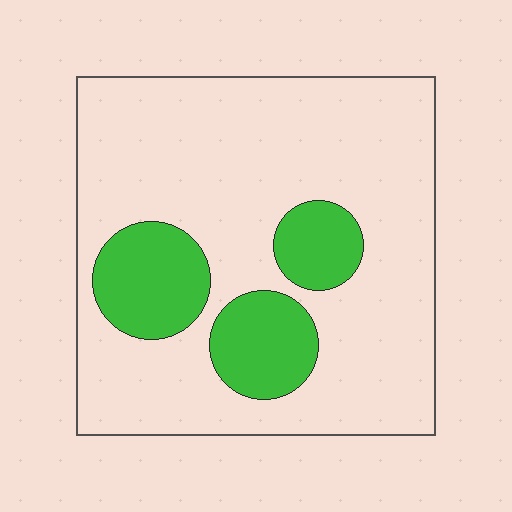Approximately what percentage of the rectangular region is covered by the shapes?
Approximately 20%.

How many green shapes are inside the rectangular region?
3.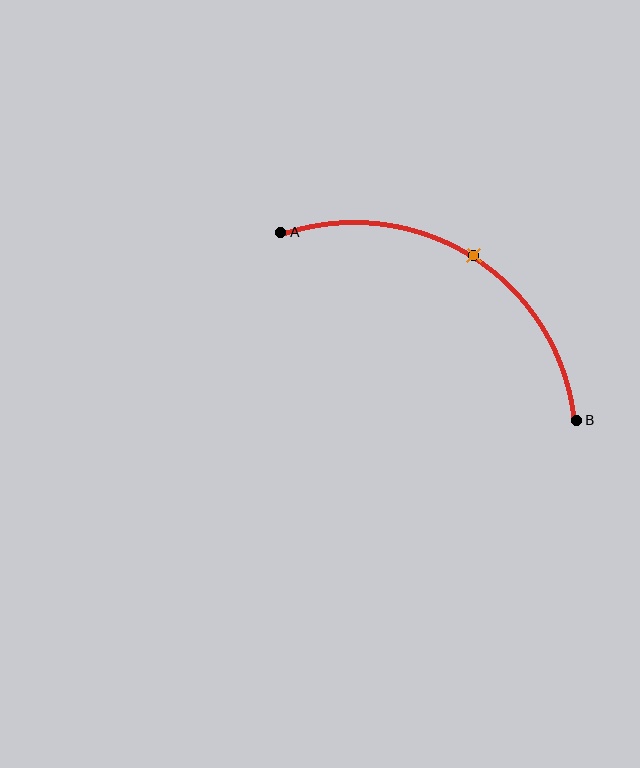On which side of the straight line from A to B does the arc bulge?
The arc bulges above the straight line connecting A and B.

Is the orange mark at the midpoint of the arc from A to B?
Yes. The orange mark lies on the arc at equal arc-length from both A and B — it is the arc midpoint.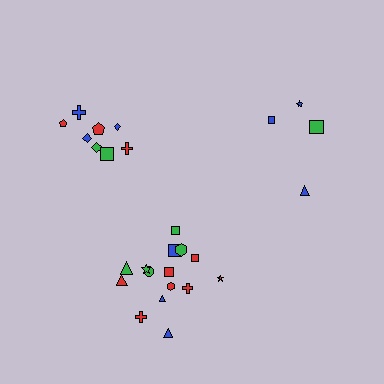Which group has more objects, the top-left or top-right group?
The top-left group.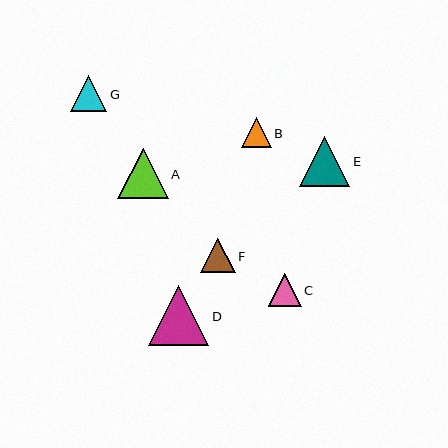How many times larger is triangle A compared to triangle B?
Triangle A is approximately 1.7 times the size of triangle B.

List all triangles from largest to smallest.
From largest to smallest: D, A, E, G, F, C, B.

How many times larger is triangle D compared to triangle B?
Triangle D is approximately 2.0 times the size of triangle B.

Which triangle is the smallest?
Triangle B is the smallest with a size of approximately 30 pixels.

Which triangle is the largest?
Triangle D is the largest with a size of approximately 60 pixels.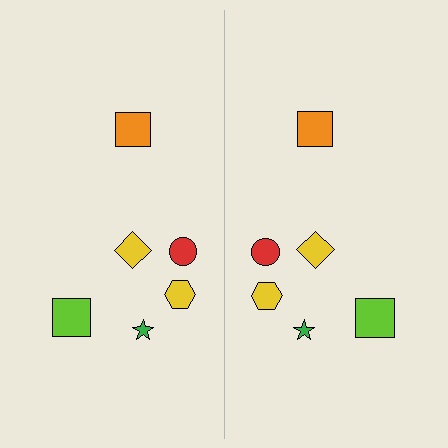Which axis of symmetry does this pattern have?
The pattern has a vertical axis of symmetry running through the center of the image.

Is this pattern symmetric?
Yes, this pattern has bilateral (reflection) symmetry.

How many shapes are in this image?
There are 12 shapes in this image.